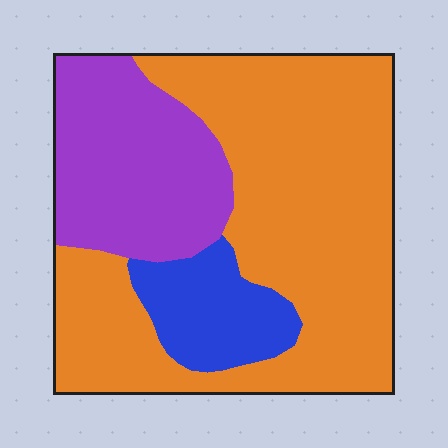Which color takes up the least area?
Blue, at roughly 10%.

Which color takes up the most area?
Orange, at roughly 60%.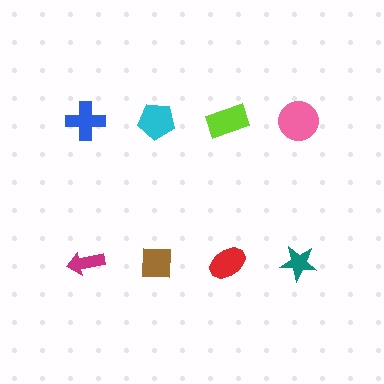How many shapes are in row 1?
4 shapes.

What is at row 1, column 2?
A cyan pentagon.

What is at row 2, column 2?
A brown square.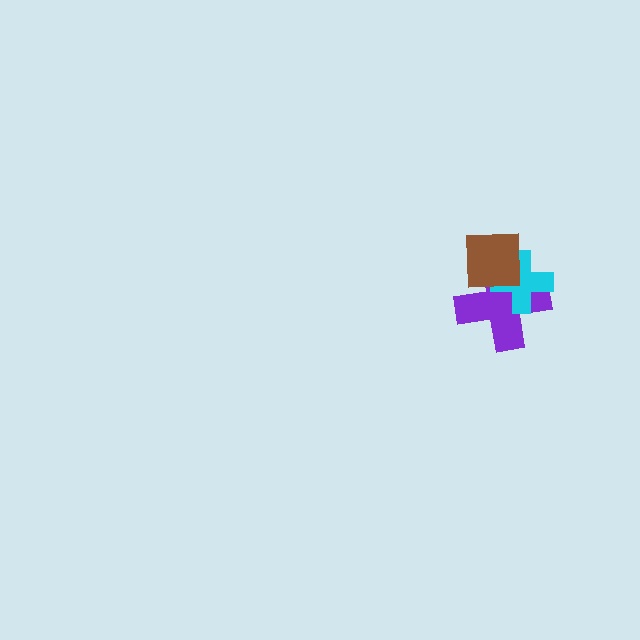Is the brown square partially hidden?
No, no other shape covers it.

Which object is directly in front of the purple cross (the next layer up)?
The cyan cross is directly in front of the purple cross.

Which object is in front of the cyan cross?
The brown square is in front of the cyan cross.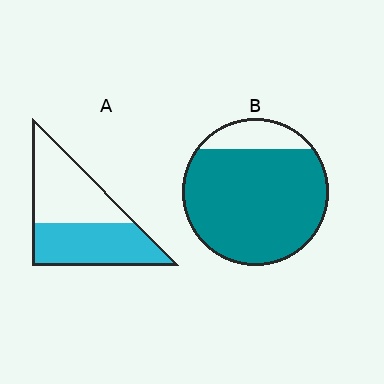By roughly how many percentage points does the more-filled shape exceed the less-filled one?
By roughly 35 percentage points (B over A).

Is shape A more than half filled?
Roughly half.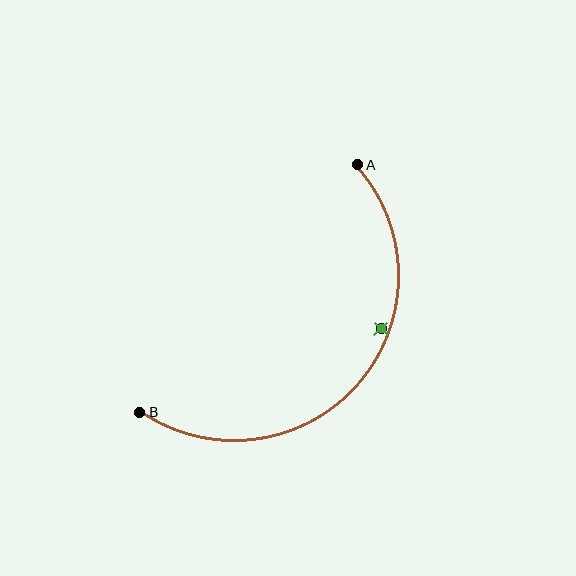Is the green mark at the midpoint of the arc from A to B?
No — the green mark does not lie on the arc at all. It sits slightly inside the curve.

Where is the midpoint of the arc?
The arc midpoint is the point on the curve farthest from the straight line joining A and B. It sits below and to the right of that line.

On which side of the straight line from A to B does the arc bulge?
The arc bulges below and to the right of the straight line connecting A and B.